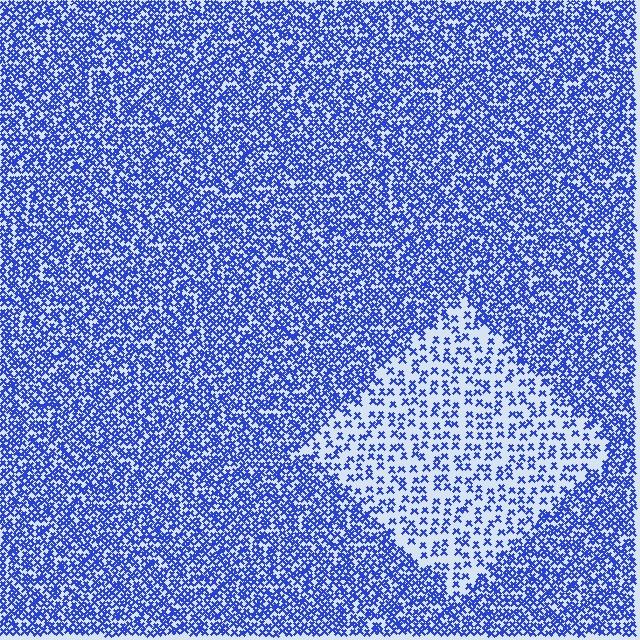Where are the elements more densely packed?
The elements are more densely packed outside the diamond boundary.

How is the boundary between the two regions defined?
The boundary is defined by a change in element density (approximately 2.4x ratio). All elements are the same color, size, and shape.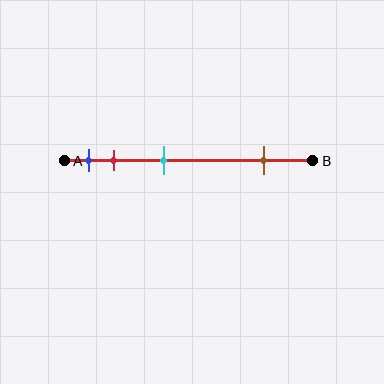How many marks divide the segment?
There are 4 marks dividing the segment.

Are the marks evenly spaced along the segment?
No, the marks are not evenly spaced.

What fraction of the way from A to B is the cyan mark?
The cyan mark is approximately 40% (0.4) of the way from A to B.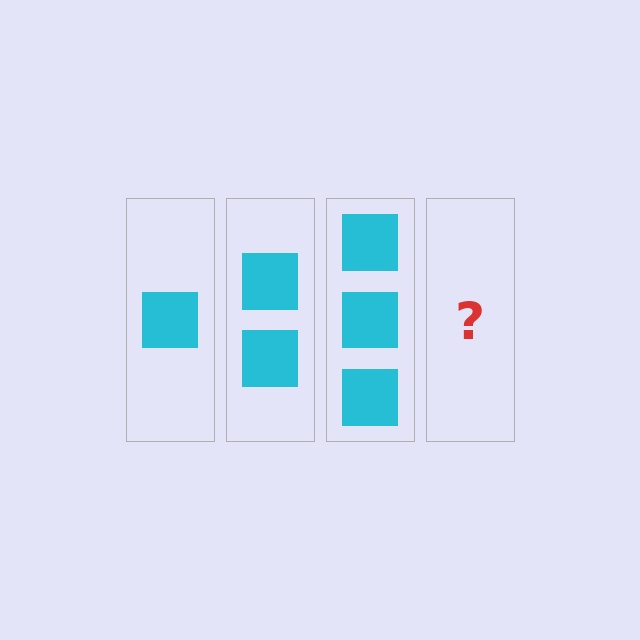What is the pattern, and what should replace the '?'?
The pattern is that each step adds one more square. The '?' should be 4 squares.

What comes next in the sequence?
The next element should be 4 squares.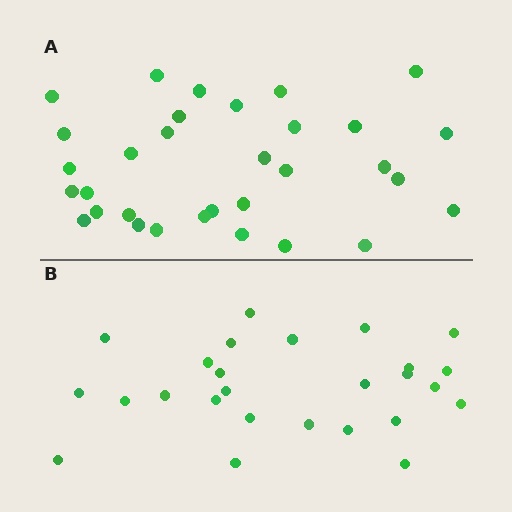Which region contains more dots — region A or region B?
Region A (the top region) has more dots.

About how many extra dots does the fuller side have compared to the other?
Region A has about 6 more dots than region B.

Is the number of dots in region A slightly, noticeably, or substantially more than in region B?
Region A has only slightly more — the two regions are fairly close. The ratio is roughly 1.2 to 1.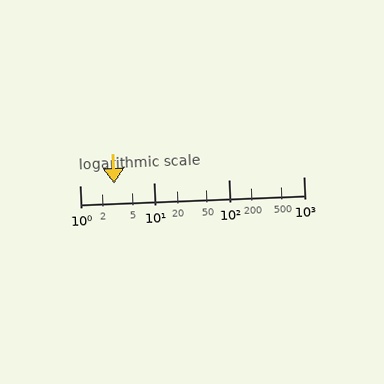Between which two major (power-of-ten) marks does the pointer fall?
The pointer is between 1 and 10.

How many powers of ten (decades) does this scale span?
The scale spans 3 decades, from 1 to 1000.